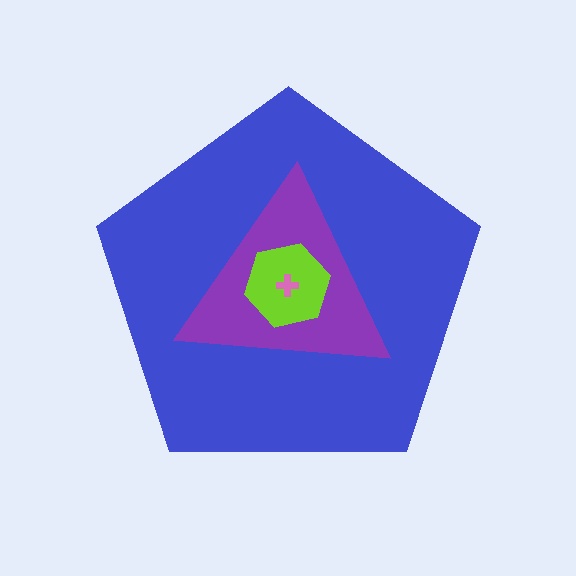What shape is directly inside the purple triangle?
The lime hexagon.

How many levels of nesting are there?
4.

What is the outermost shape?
The blue pentagon.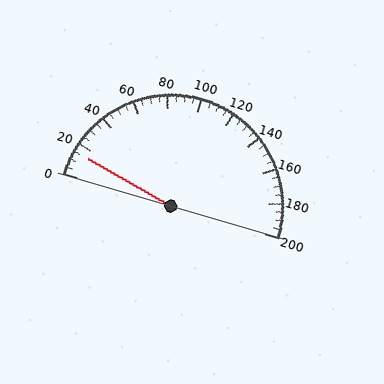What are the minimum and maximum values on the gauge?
The gauge ranges from 0 to 200.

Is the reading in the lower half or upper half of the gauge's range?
The reading is in the lower half of the range (0 to 200).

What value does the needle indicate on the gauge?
The needle indicates approximately 15.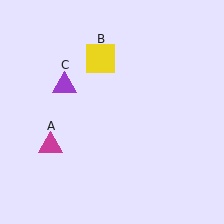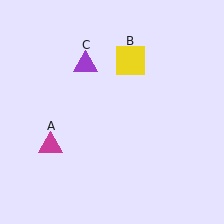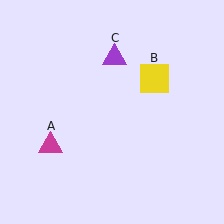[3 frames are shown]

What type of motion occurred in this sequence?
The yellow square (object B), purple triangle (object C) rotated clockwise around the center of the scene.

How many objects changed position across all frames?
2 objects changed position: yellow square (object B), purple triangle (object C).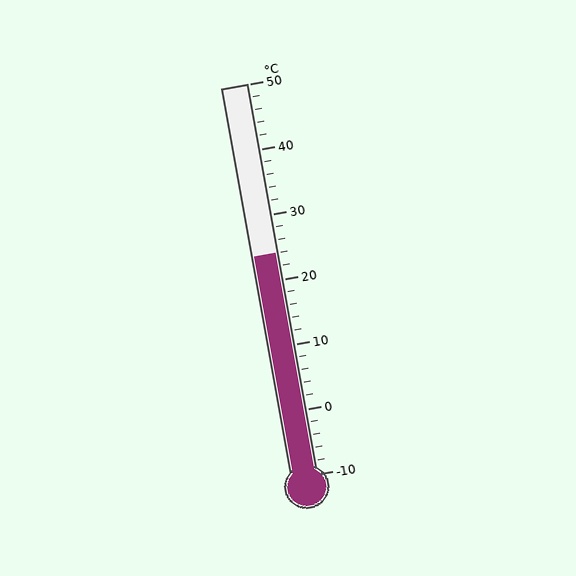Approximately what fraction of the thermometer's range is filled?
The thermometer is filled to approximately 55% of its range.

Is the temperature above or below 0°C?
The temperature is above 0°C.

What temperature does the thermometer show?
The thermometer shows approximately 24°C.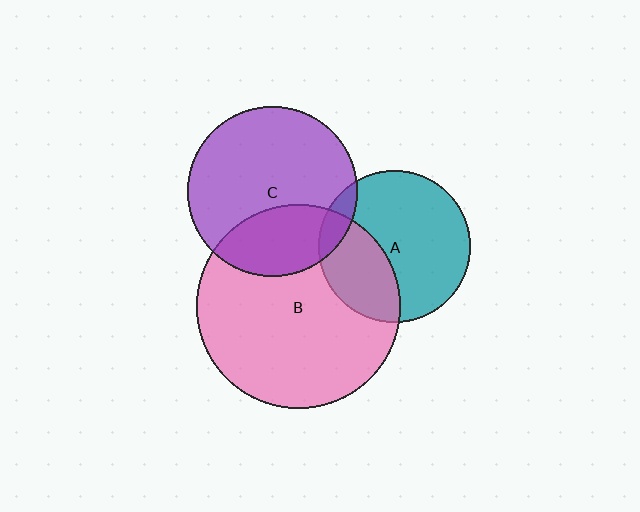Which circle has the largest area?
Circle B (pink).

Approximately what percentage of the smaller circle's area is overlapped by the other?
Approximately 30%.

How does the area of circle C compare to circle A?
Approximately 1.2 times.